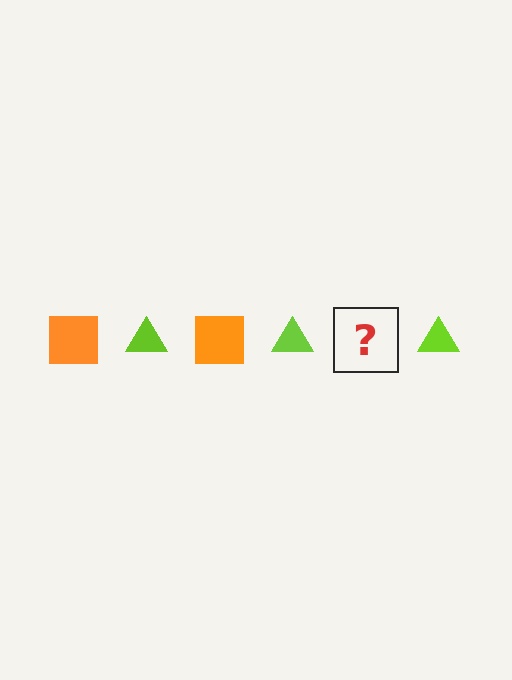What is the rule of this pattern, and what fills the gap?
The rule is that the pattern alternates between orange square and lime triangle. The gap should be filled with an orange square.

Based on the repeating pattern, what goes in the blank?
The blank should be an orange square.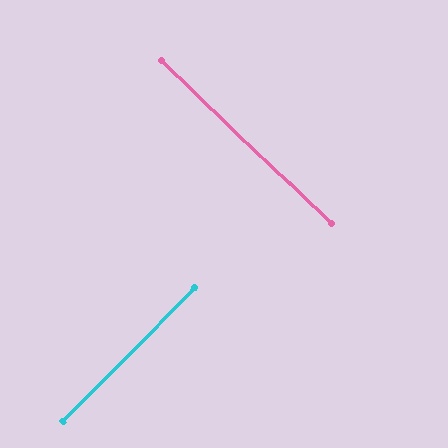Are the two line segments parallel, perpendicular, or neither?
Perpendicular — they meet at approximately 89°.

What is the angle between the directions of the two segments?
Approximately 89 degrees.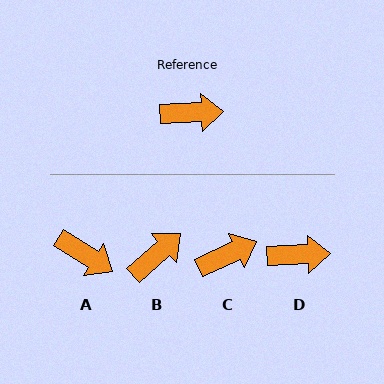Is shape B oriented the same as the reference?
No, it is off by about 39 degrees.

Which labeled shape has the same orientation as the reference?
D.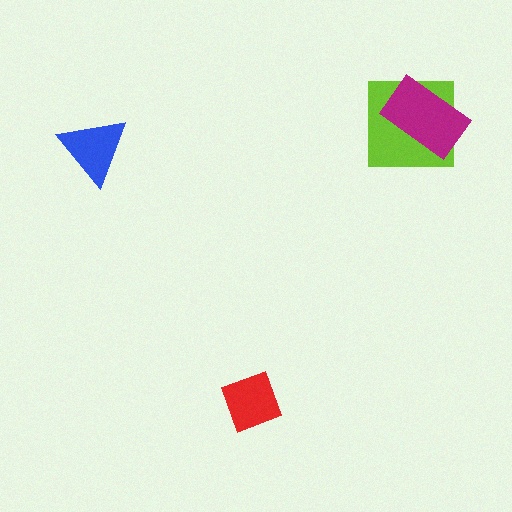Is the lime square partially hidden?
Yes, it is partially covered by another shape.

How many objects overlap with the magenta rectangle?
1 object overlaps with the magenta rectangle.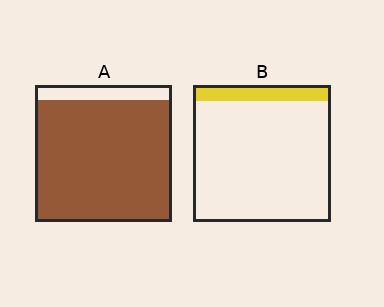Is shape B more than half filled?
No.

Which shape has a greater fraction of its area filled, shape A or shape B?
Shape A.